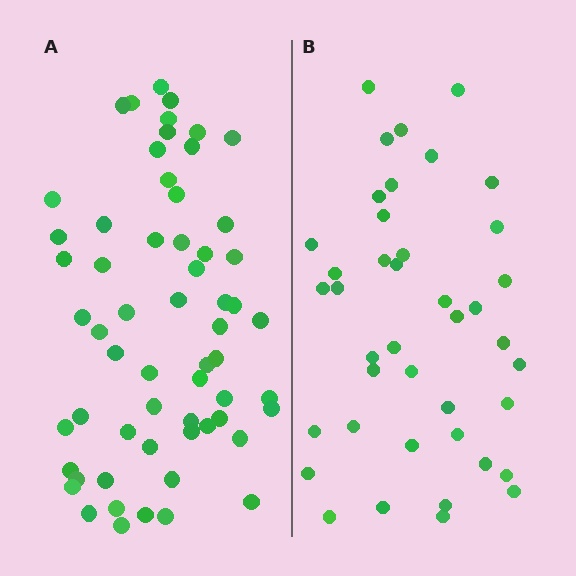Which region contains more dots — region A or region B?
Region A (the left region) has more dots.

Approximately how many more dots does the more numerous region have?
Region A has approximately 20 more dots than region B.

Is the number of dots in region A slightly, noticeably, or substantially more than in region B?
Region A has substantially more. The ratio is roughly 1.5 to 1.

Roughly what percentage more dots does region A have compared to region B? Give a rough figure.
About 45% more.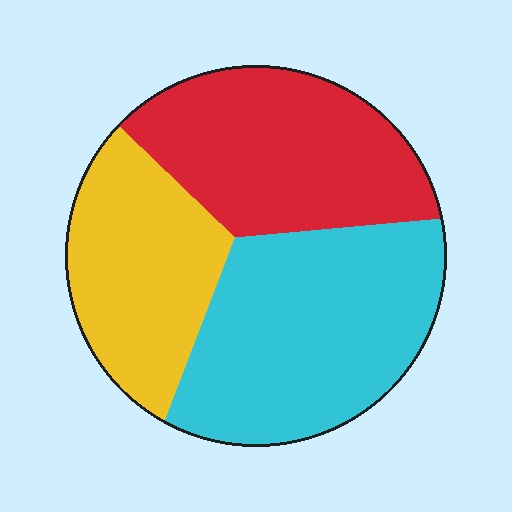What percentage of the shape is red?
Red takes up between a quarter and a half of the shape.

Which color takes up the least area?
Yellow, at roughly 25%.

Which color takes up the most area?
Cyan, at roughly 40%.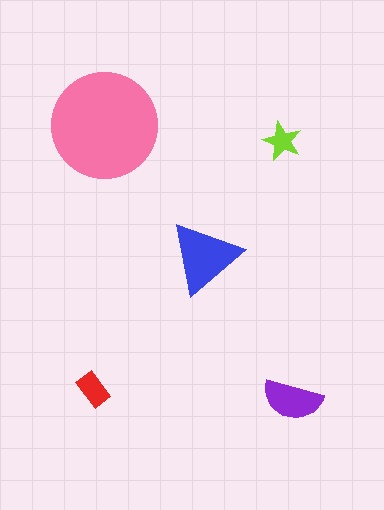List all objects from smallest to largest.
The lime star, the red rectangle, the purple semicircle, the blue triangle, the pink circle.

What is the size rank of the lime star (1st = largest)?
5th.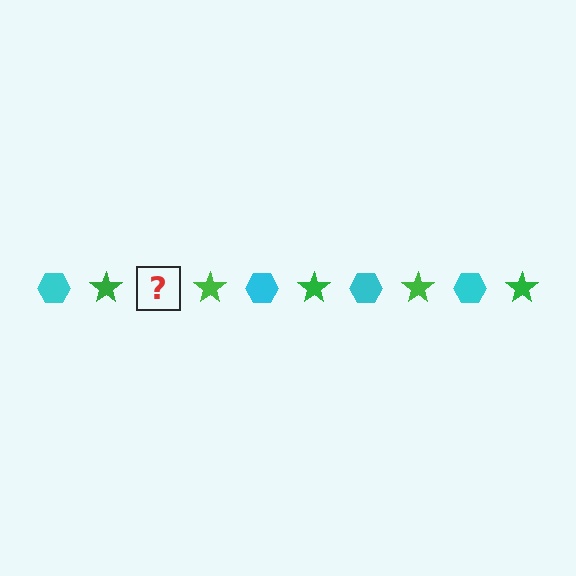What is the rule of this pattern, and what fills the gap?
The rule is that the pattern alternates between cyan hexagon and green star. The gap should be filled with a cyan hexagon.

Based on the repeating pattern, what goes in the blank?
The blank should be a cyan hexagon.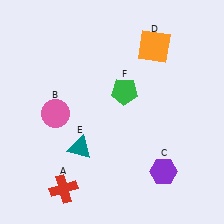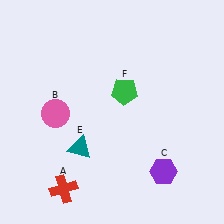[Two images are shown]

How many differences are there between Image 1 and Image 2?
There is 1 difference between the two images.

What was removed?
The orange square (D) was removed in Image 2.